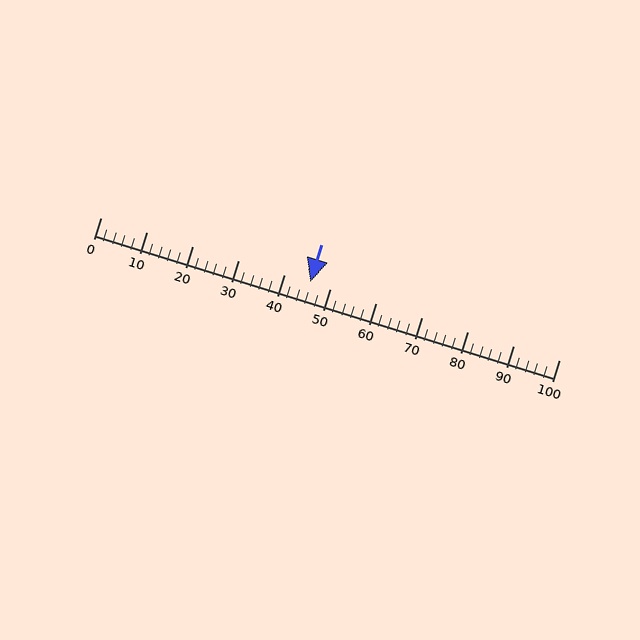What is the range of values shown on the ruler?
The ruler shows values from 0 to 100.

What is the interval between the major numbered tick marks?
The major tick marks are spaced 10 units apart.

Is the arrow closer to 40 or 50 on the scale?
The arrow is closer to 50.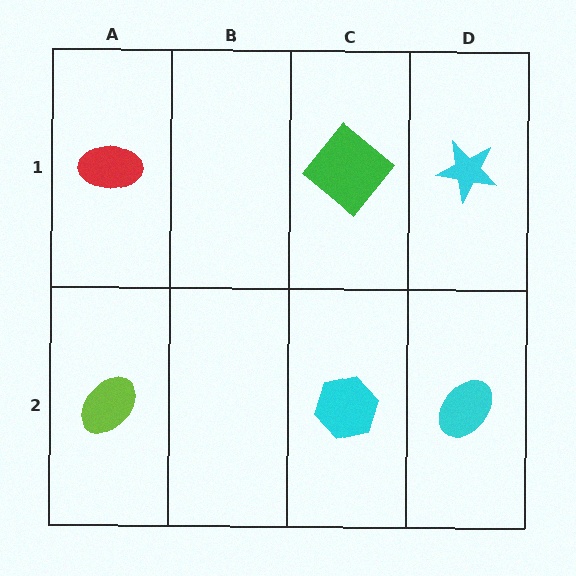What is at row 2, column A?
A lime ellipse.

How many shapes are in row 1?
3 shapes.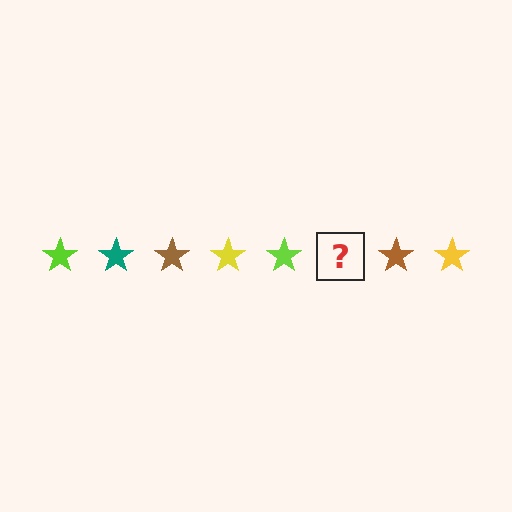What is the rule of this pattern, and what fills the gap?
The rule is that the pattern cycles through lime, teal, brown, yellow stars. The gap should be filled with a teal star.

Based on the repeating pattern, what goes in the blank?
The blank should be a teal star.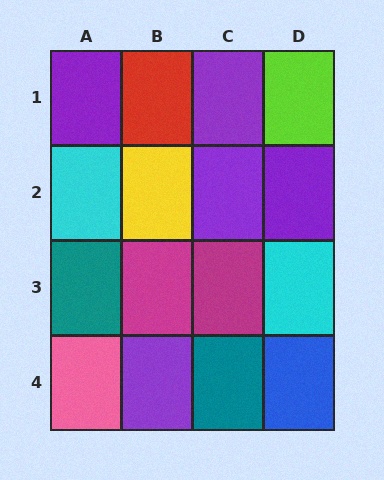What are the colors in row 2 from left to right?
Cyan, yellow, purple, purple.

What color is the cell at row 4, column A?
Pink.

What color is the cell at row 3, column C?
Magenta.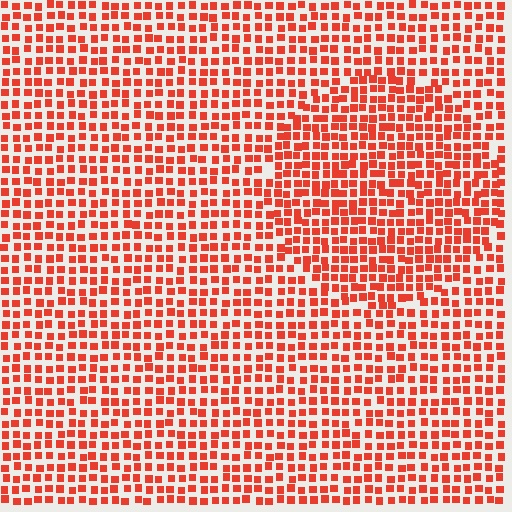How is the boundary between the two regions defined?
The boundary is defined by a change in element density (approximately 1.4x ratio). All elements are the same color, size, and shape.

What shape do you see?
I see a circle.